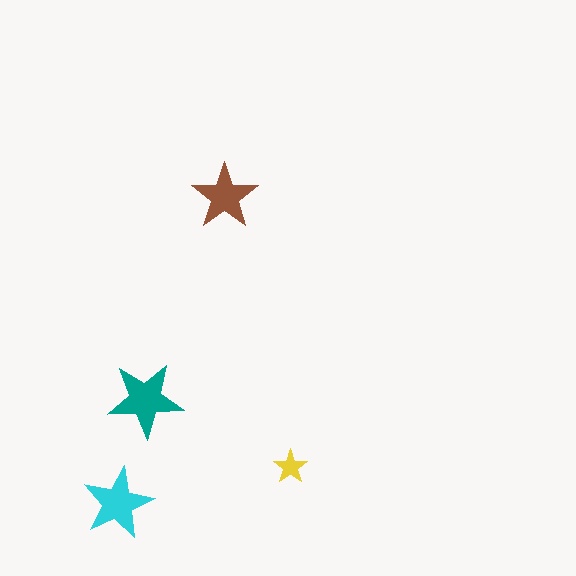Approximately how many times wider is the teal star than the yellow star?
About 2.5 times wider.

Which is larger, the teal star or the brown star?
The teal one.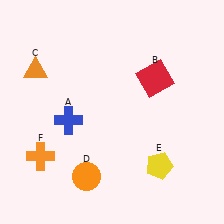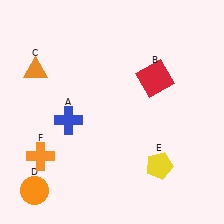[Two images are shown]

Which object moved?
The orange circle (D) moved left.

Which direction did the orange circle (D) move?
The orange circle (D) moved left.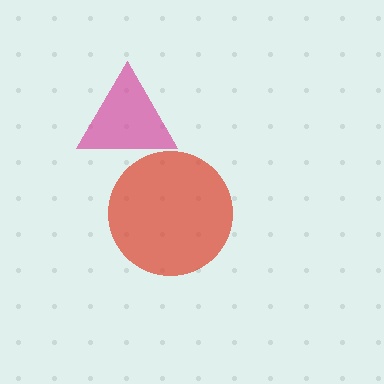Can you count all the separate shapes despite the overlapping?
Yes, there are 2 separate shapes.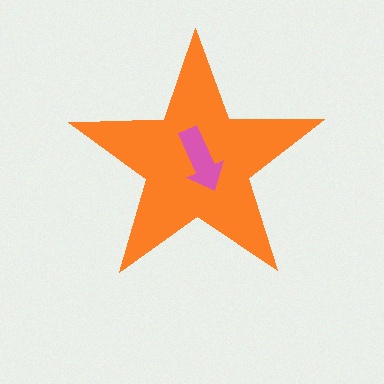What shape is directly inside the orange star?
The pink arrow.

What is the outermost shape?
The orange star.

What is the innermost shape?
The pink arrow.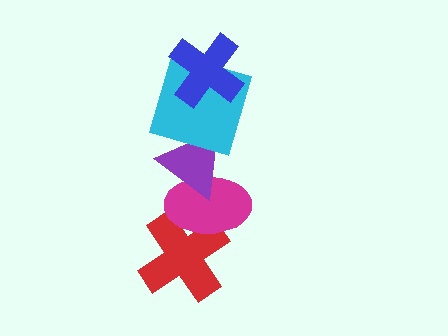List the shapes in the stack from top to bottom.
From top to bottom: the blue cross, the cyan square, the purple triangle, the magenta ellipse, the red cross.